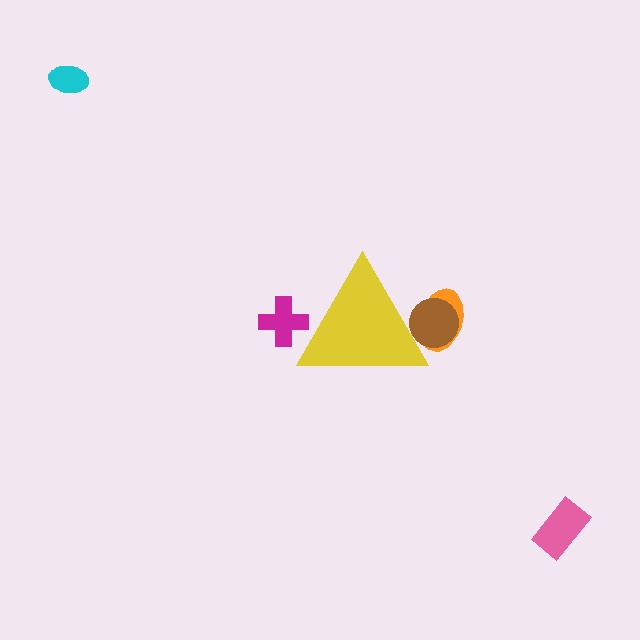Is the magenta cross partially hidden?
Yes, the magenta cross is partially hidden behind the yellow triangle.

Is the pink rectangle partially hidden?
No, the pink rectangle is fully visible.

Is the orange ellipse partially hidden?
Yes, the orange ellipse is partially hidden behind the yellow triangle.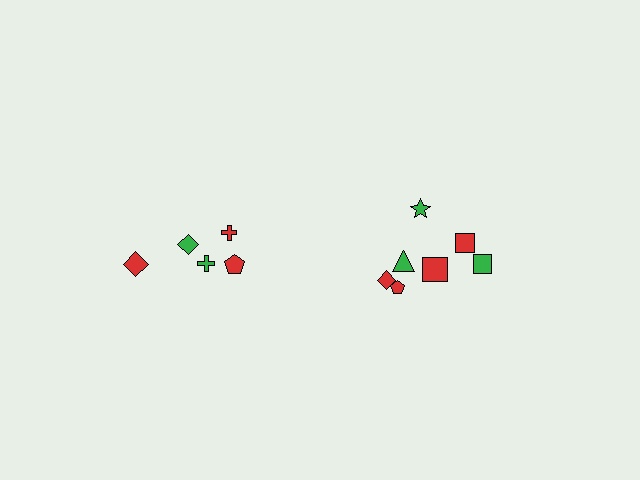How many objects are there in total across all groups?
There are 12 objects.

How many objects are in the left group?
There are 5 objects.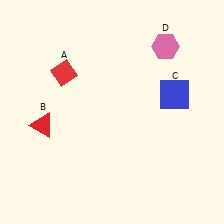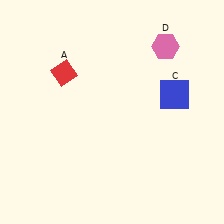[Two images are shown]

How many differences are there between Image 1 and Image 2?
There is 1 difference between the two images.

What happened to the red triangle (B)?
The red triangle (B) was removed in Image 2. It was in the bottom-left area of Image 1.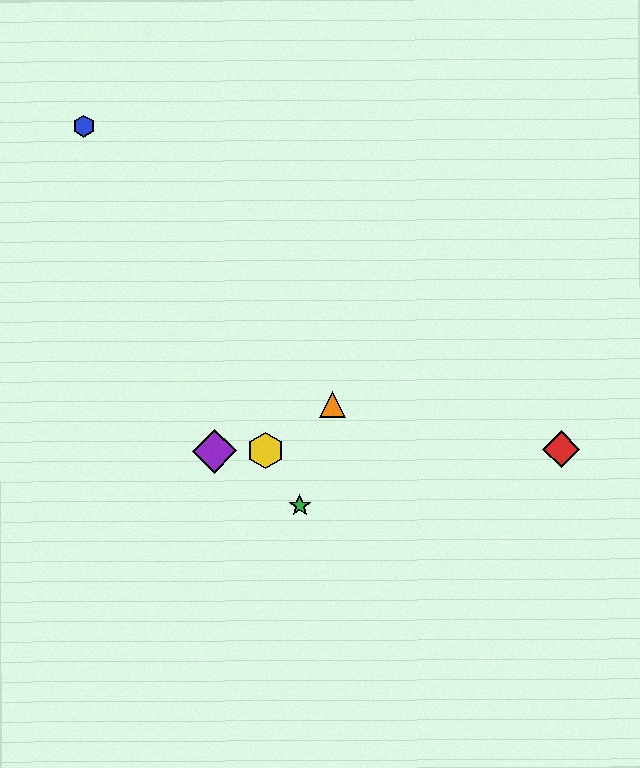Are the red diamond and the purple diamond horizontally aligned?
Yes, both are at y≈449.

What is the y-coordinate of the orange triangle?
The orange triangle is at y≈404.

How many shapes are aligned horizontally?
3 shapes (the red diamond, the yellow hexagon, the purple diamond) are aligned horizontally.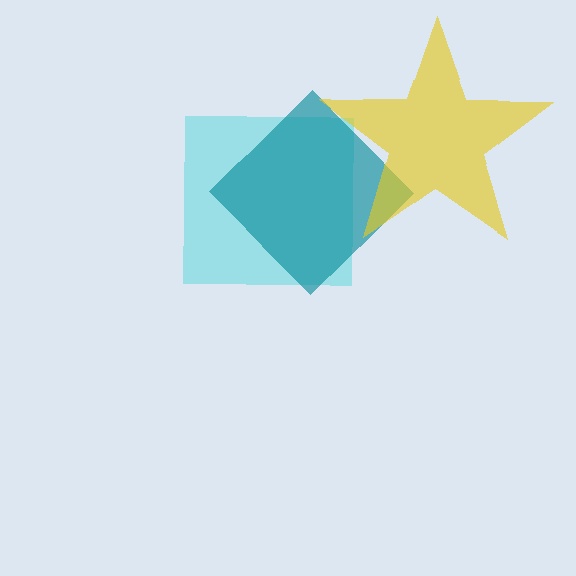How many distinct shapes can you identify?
There are 3 distinct shapes: a cyan square, a teal diamond, a yellow star.